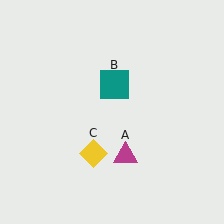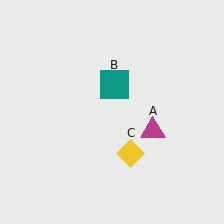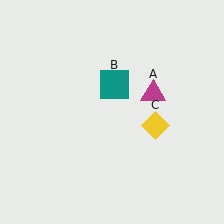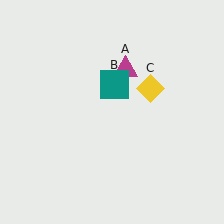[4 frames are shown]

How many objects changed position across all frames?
2 objects changed position: magenta triangle (object A), yellow diamond (object C).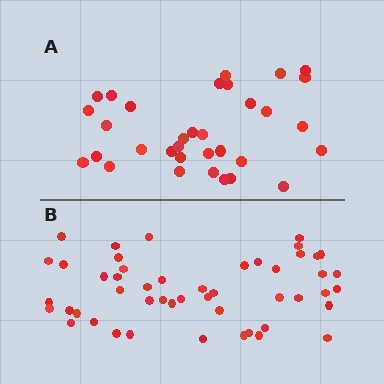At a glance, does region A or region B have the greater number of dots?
Region B (the bottom region) has more dots.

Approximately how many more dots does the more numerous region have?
Region B has approximately 15 more dots than region A.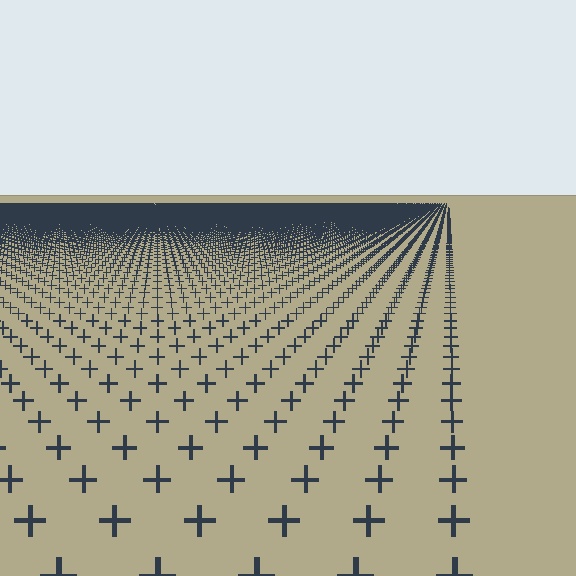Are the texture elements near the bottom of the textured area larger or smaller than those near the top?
Larger. Near the bottom, elements are closer to the viewer and appear at a bigger on-screen size.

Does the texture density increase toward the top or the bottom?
Density increases toward the top.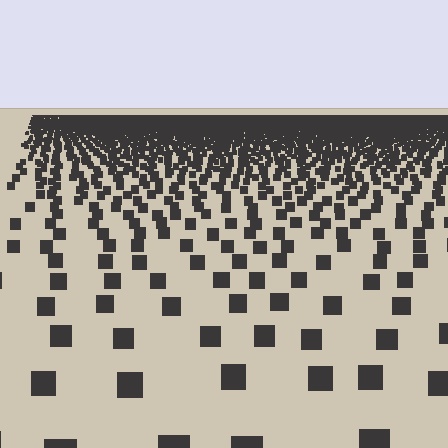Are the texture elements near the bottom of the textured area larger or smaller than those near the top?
Larger. Near the bottom, elements are closer to the viewer and appear at a bigger on-screen size.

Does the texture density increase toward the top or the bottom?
Density increases toward the top.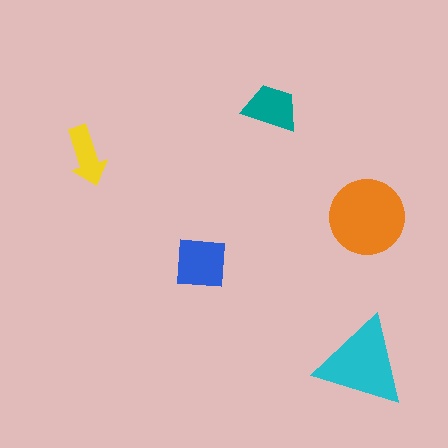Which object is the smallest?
The yellow arrow.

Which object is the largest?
The orange circle.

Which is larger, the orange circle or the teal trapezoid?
The orange circle.